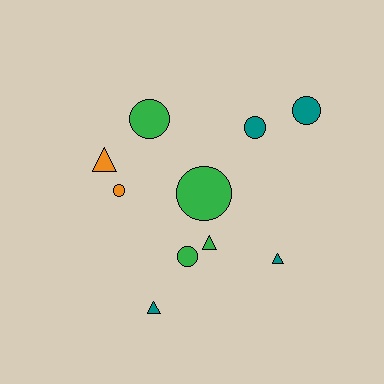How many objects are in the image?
There are 10 objects.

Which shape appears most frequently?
Circle, with 6 objects.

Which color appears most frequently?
Green, with 4 objects.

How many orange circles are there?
There is 1 orange circle.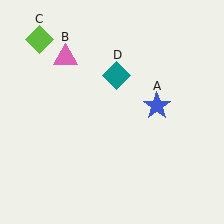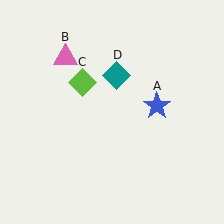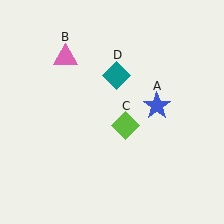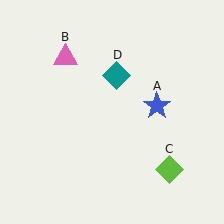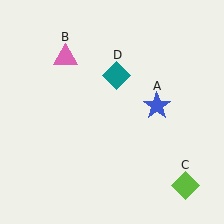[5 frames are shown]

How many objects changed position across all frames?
1 object changed position: lime diamond (object C).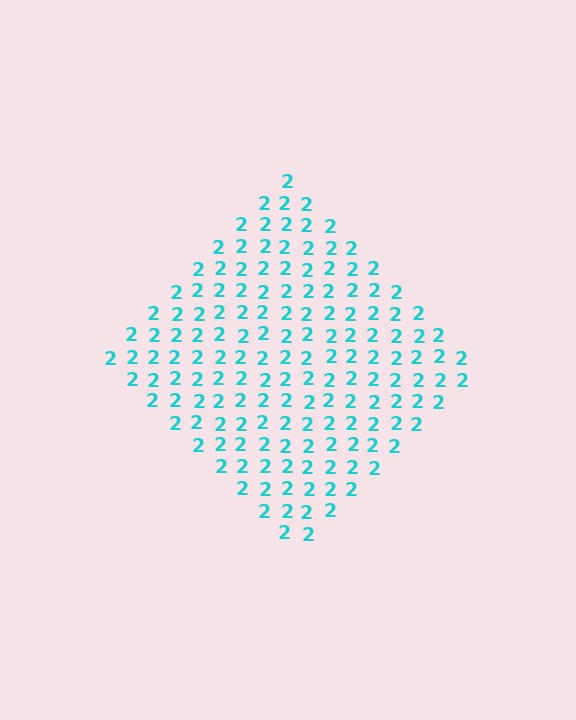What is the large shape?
The large shape is a diamond.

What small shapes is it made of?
It is made of small digit 2's.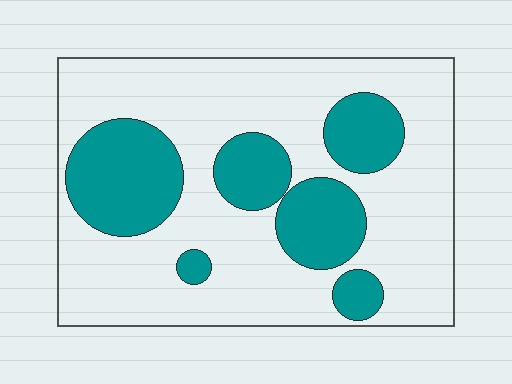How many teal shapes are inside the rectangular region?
6.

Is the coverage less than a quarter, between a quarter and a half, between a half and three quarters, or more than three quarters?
Between a quarter and a half.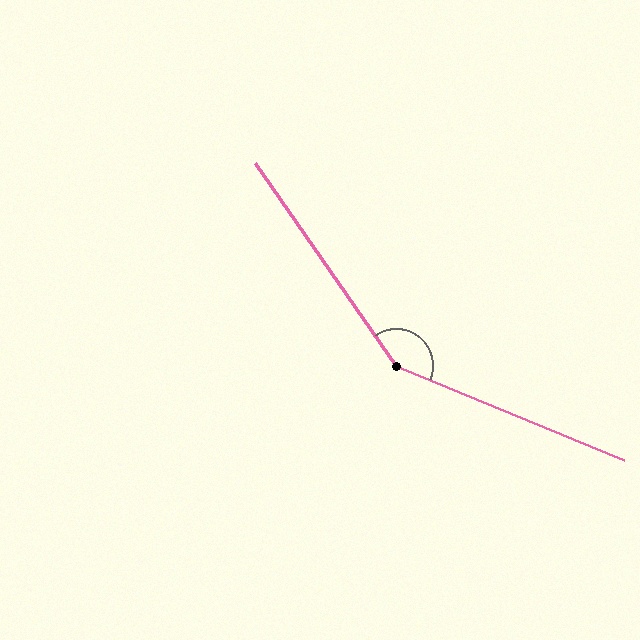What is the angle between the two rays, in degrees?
Approximately 147 degrees.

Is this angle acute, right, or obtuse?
It is obtuse.